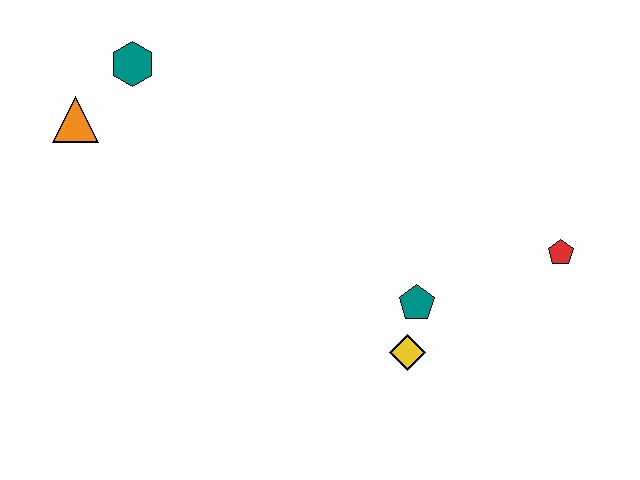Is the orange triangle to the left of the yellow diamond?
Yes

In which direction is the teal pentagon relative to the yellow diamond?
The teal pentagon is above the yellow diamond.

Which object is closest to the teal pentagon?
The yellow diamond is closest to the teal pentagon.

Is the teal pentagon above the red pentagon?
No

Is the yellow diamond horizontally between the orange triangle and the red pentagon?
Yes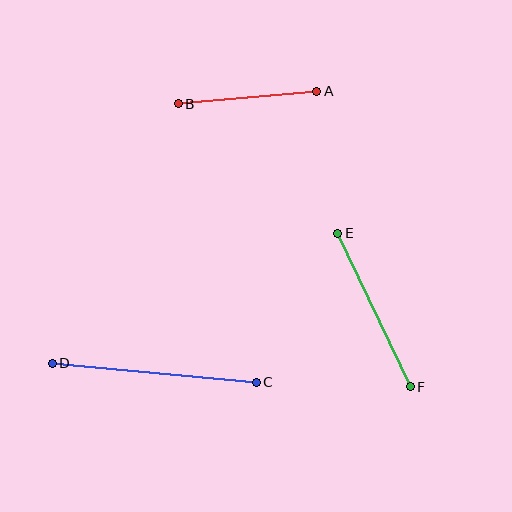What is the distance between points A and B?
The distance is approximately 139 pixels.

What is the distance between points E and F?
The distance is approximately 170 pixels.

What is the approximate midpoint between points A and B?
The midpoint is at approximately (247, 98) pixels.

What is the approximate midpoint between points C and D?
The midpoint is at approximately (154, 373) pixels.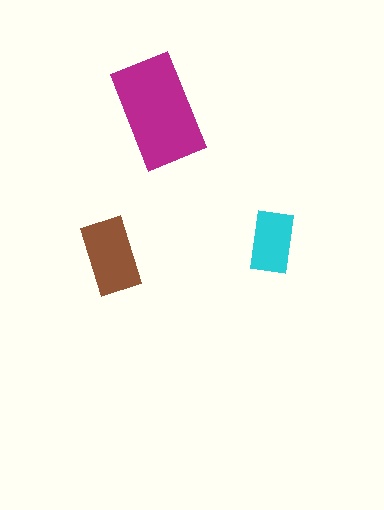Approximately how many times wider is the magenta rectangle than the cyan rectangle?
About 2 times wider.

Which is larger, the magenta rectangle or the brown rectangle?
The magenta one.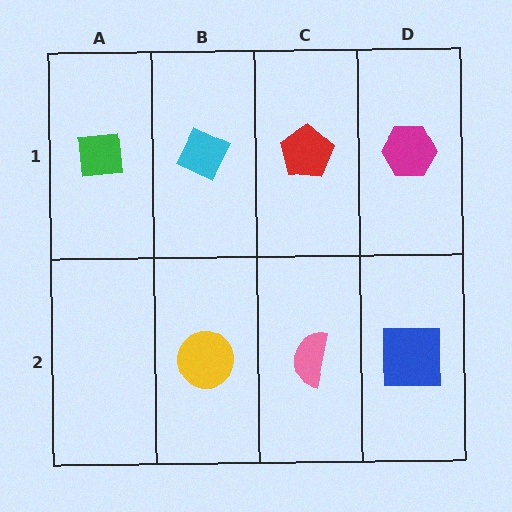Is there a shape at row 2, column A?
No, that cell is empty.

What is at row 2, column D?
A blue square.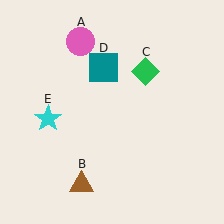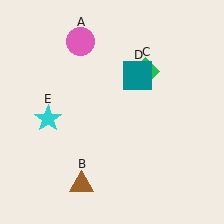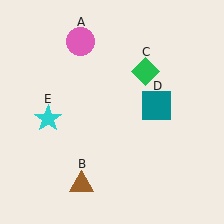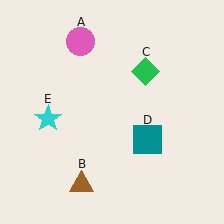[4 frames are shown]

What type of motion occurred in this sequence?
The teal square (object D) rotated clockwise around the center of the scene.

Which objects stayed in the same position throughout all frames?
Pink circle (object A) and brown triangle (object B) and green diamond (object C) and cyan star (object E) remained stationary.